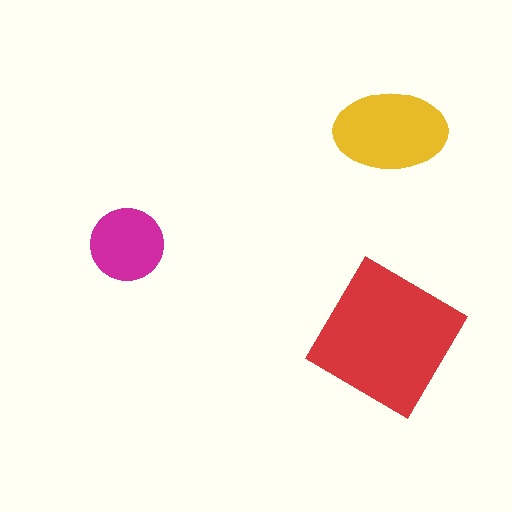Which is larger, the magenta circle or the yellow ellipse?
The yellow ellipse.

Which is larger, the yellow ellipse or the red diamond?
The red diamond.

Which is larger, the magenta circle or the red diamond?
The red diamond.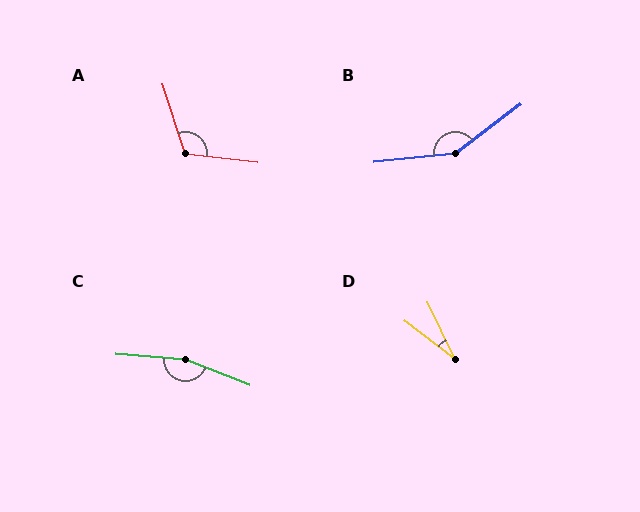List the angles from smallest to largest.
D (27°), A (115°), B (149°), C (163°).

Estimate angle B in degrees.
Approximately 149 degrees.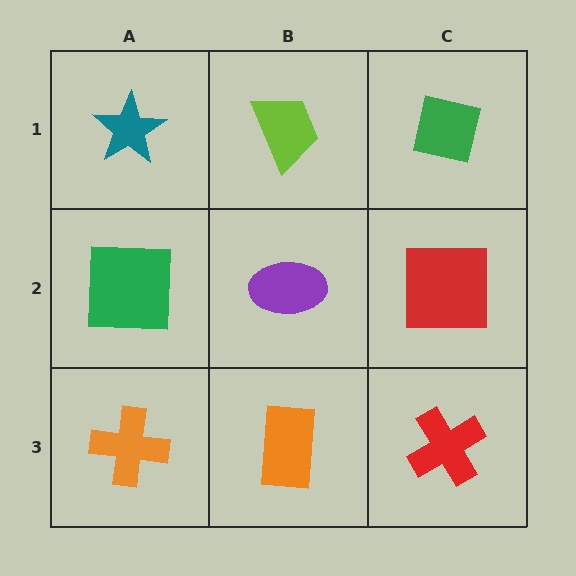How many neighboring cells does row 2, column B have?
4.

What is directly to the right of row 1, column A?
A lime trapezoid.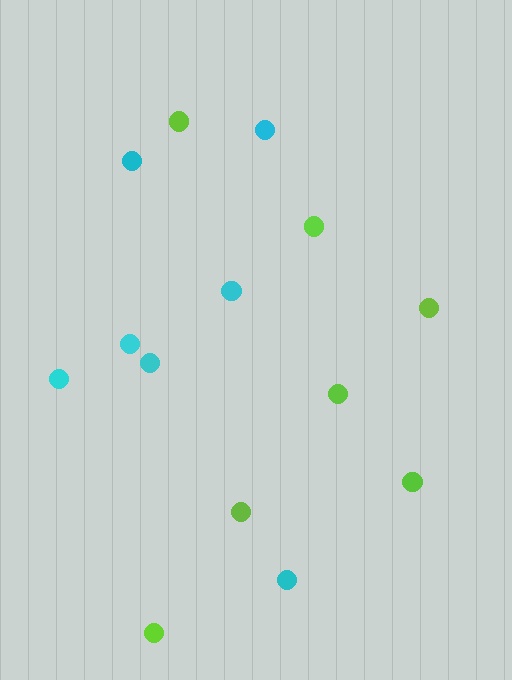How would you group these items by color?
There are 2 groups: one group of cyan circles (7) and one group of lime circles (7).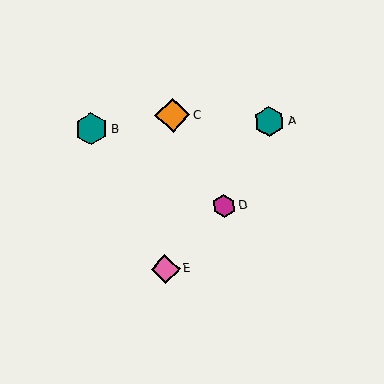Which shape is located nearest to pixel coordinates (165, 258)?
The pink diamond (labeled E) at (166, 269) is nearest to that location.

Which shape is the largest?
The orange diamond (labeled C) is the largest.